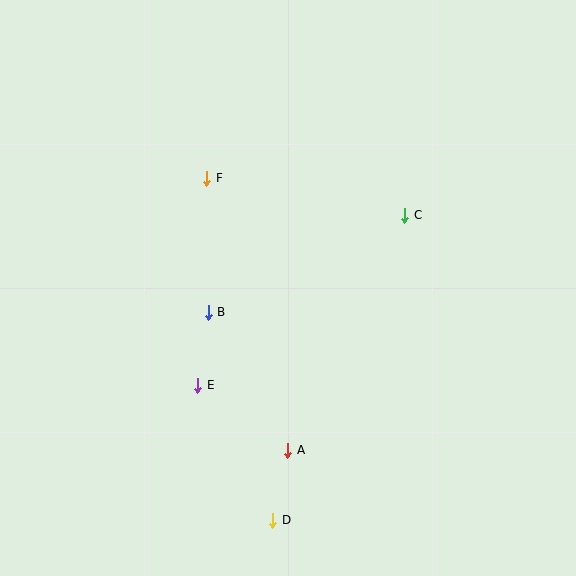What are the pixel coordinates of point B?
Point B is at (208, 312).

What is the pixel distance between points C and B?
The distance between C and B is 219 pixels.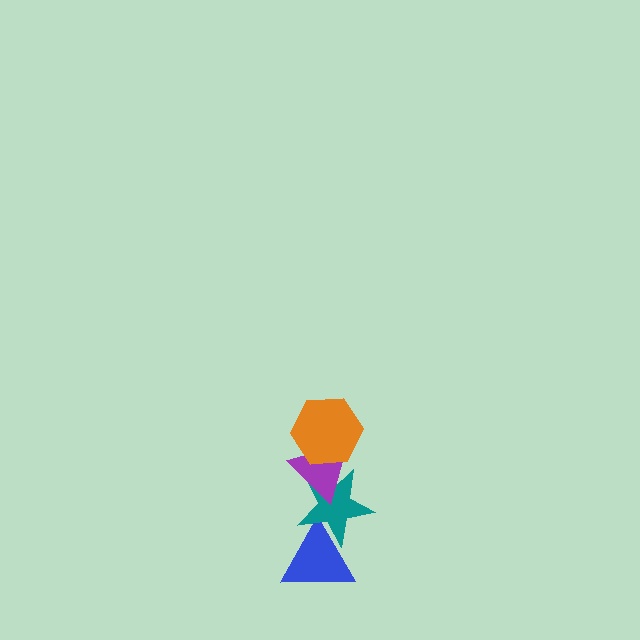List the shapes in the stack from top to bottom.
From top to bottom: the orange hexagon, the purple triangle, the teal star, the blue triangle.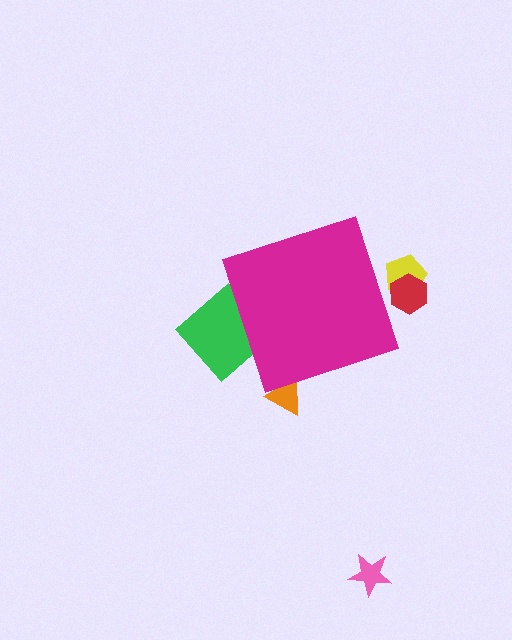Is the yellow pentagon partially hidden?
Yes, the yellow pentagon is partially hidden behind the magenta diamond.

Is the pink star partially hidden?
No, the pink star is fully visible.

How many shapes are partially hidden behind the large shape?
4 shapes are partially hidden.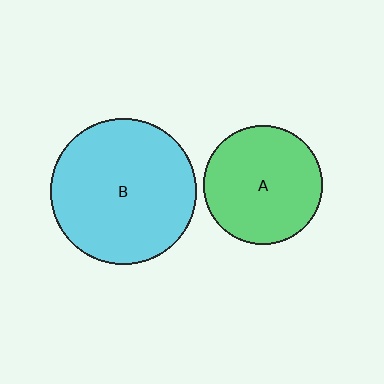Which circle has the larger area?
Circle B (cyan).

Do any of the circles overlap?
No, none of the circles overlap.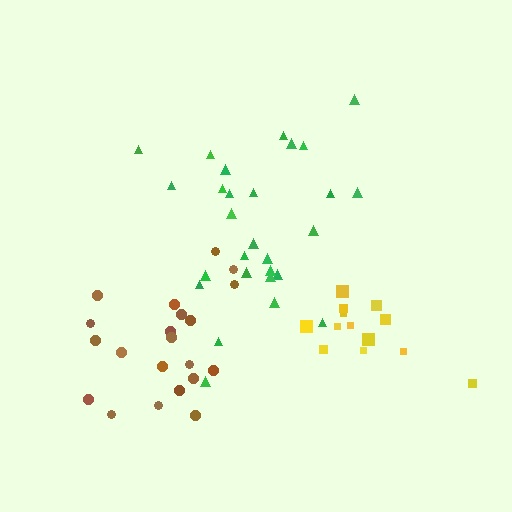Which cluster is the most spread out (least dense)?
Green.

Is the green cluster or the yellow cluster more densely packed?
Yellow.